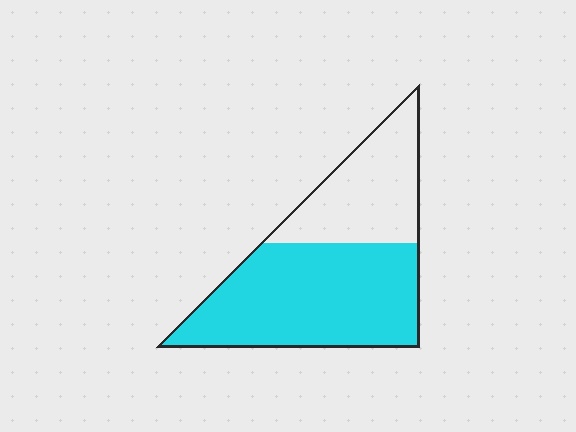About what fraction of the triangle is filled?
About five eighths (5/8).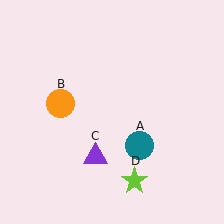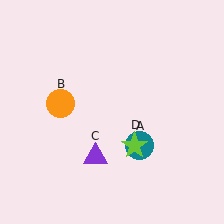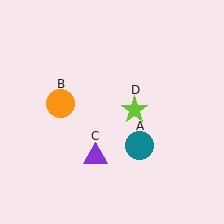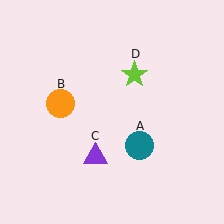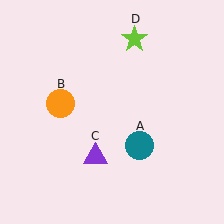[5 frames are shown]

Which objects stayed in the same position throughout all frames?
Teal circle (object A) and orange circle (object B) and purple triangle (object C) remained stationary.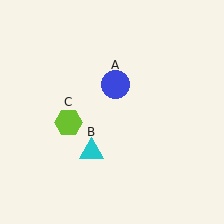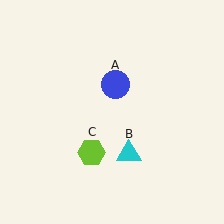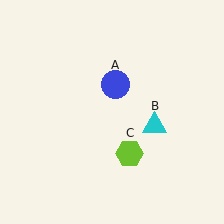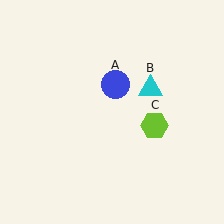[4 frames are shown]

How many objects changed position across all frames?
2 objects changed position: cyan triangle (object B), lime hexagon (object C).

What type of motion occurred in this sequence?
The cyan triangle (object B), lime hexagon (object C) rotated counterclockwise around the center of the scene.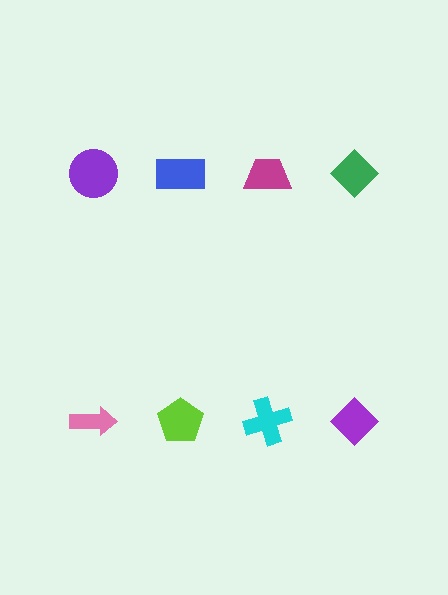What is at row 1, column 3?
A magenta trapezoid.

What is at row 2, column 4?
A purple diamond.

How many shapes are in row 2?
4 shapes.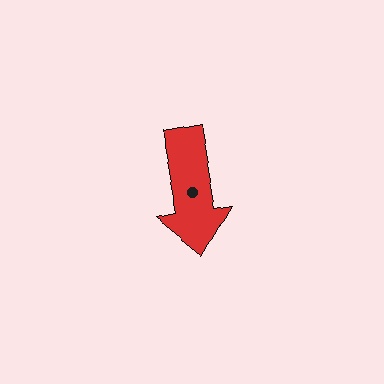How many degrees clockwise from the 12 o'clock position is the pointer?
Approximately 169 degrees.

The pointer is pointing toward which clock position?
Roughly 6 o'clock.